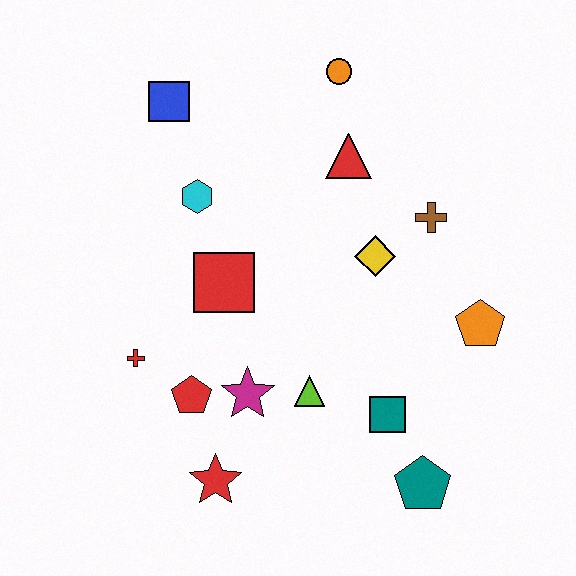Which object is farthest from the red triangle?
The red star is farthest from the red triangle.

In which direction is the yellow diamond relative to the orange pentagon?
The yellow diamond is to the left of the orange pentagon.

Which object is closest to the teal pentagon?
The teal square is closest to the teal pentagon.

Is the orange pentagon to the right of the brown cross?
Yes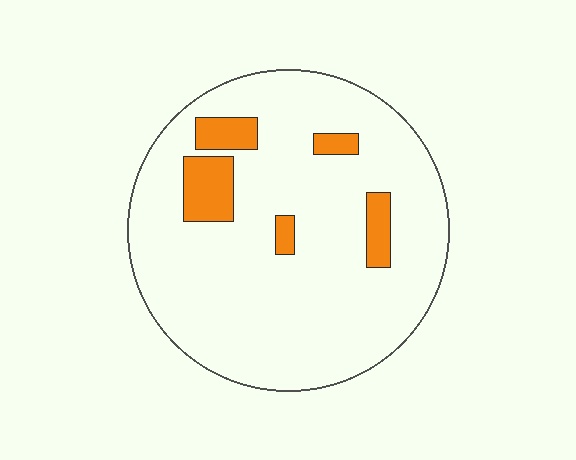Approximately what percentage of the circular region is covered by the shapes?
Approximately 10%.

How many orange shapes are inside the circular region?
5.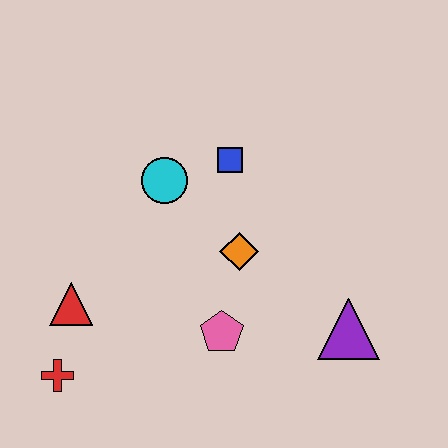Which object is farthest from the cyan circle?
The purple triangle is farthest from the cyan circle.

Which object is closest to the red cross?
The red triangle is closest to the red cross.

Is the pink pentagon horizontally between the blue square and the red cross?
Yes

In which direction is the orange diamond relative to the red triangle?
The orange diamond is to the right of the red triangle.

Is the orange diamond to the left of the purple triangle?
Yes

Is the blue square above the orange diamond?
Yes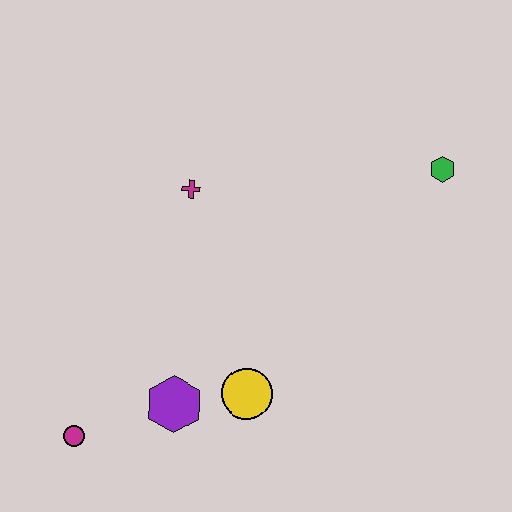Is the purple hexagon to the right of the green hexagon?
No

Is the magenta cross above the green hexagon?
No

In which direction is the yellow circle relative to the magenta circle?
The yellow circle is to the right of the magenta circle.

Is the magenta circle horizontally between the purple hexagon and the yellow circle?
No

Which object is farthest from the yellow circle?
The green hexagon is farthest from the yellow circle.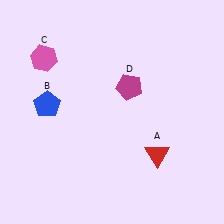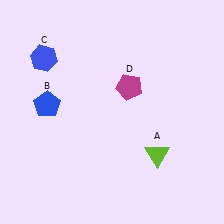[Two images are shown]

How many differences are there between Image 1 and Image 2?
There are 2 differences between the two images.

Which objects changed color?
A changed from red to lime. C changed from pink to blue.